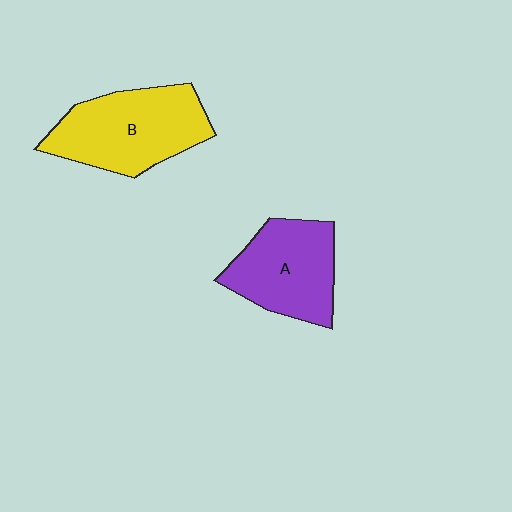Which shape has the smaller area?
Shape A (purple).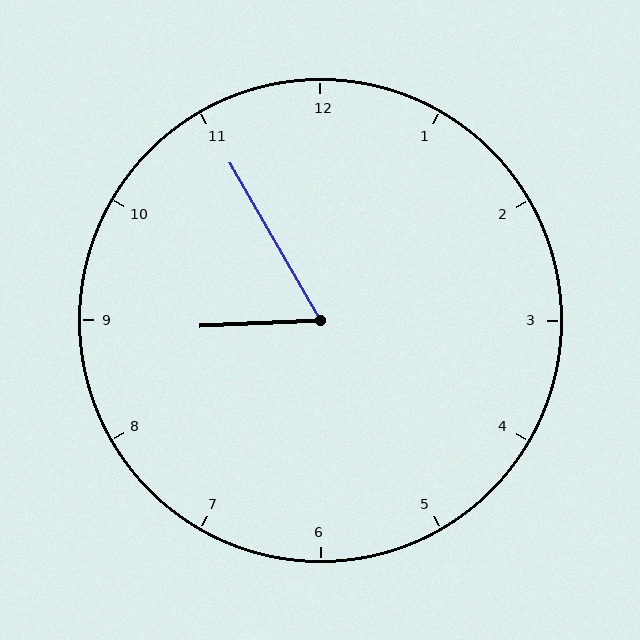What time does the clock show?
8:55.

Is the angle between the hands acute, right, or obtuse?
It is acute.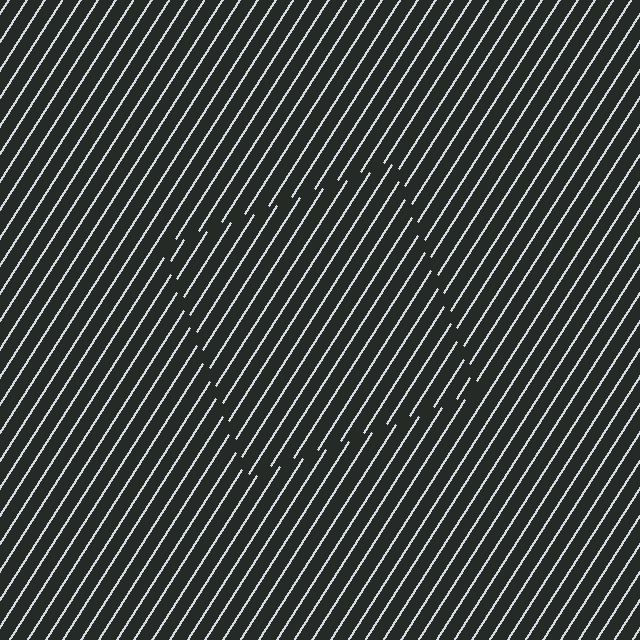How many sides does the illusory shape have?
4 sides — the line-ends trace a square.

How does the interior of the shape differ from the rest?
The interior of the shape contains the same grating, shifted by half a period — the contour is defined by the phase discontinuity where line-ends from the inner and outer gratings abut.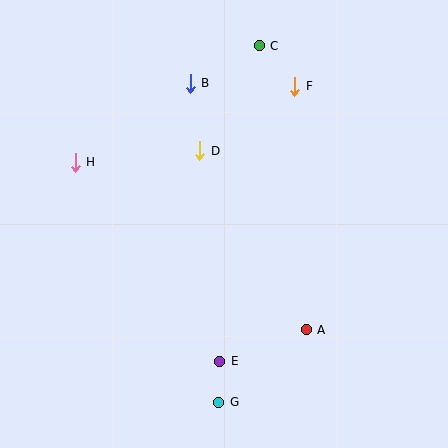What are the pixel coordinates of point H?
Point H is at (75, 162).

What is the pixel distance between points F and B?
The distance between F and B is 104 pixels.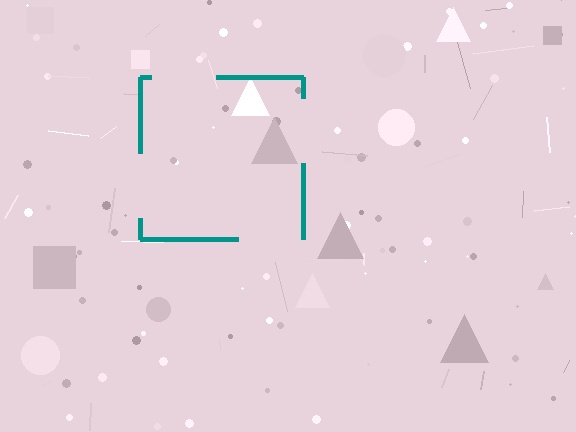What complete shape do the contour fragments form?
The contour fragments form a square.